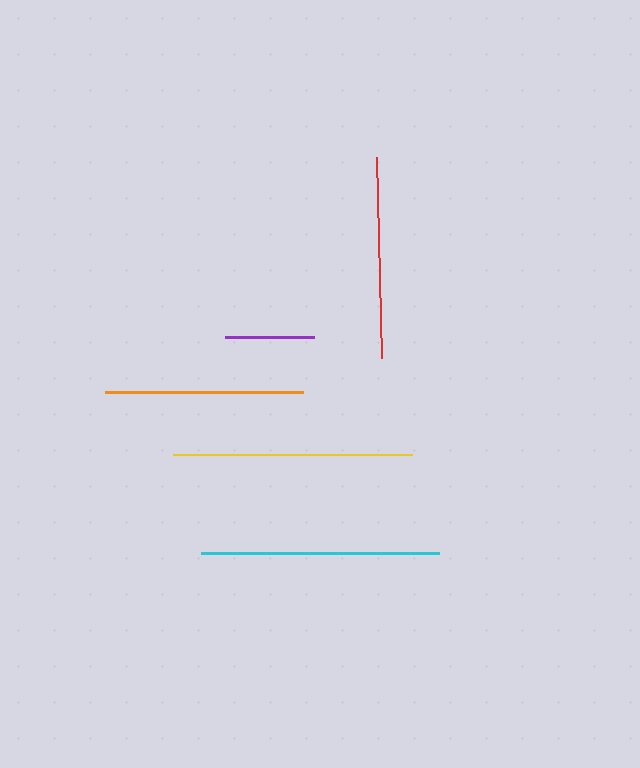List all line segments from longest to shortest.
From longest to shortest: yellow, cyan, red, orange, purple.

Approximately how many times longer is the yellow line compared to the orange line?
The yellow line is approximately 1.2 times the length of the orange line.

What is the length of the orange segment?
The orange segment is approximately 198 pixels long.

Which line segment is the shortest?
The purple line is the shortest at approximately 89 pixels.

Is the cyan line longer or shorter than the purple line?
The cyan line is longer than the purple line.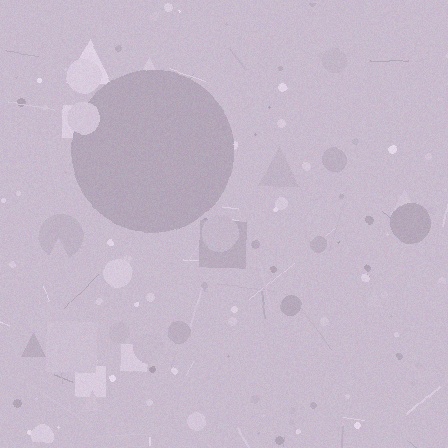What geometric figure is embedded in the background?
A circle is embedded in the background.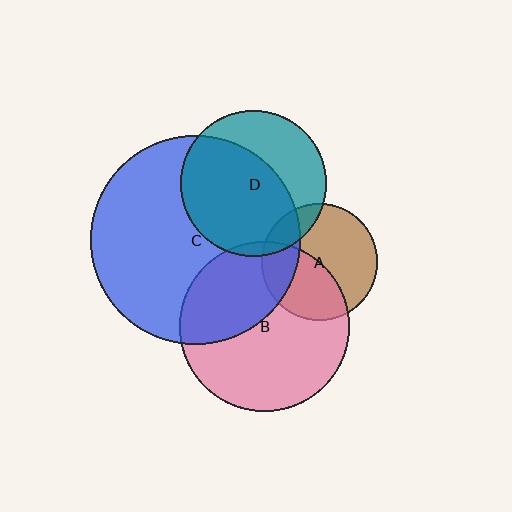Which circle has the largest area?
Circle C (blue).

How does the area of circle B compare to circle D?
Approximately 1.3 times.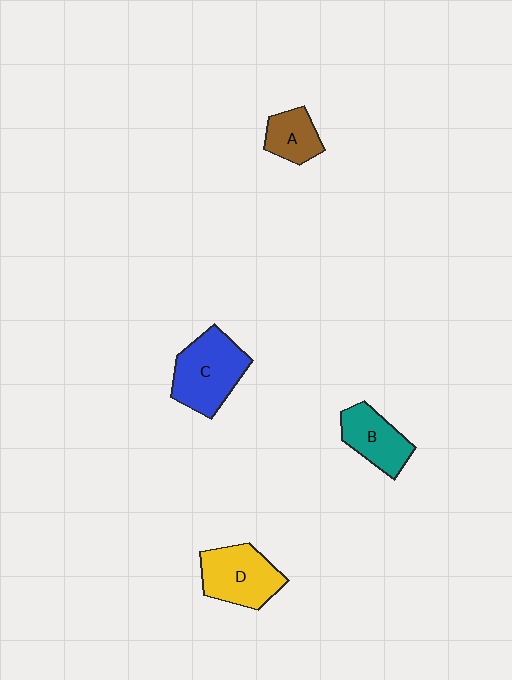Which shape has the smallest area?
Shape A (brown).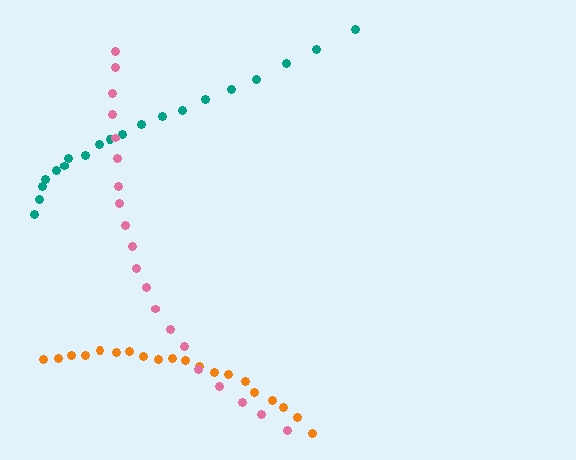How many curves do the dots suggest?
There are 3 distinct paths.